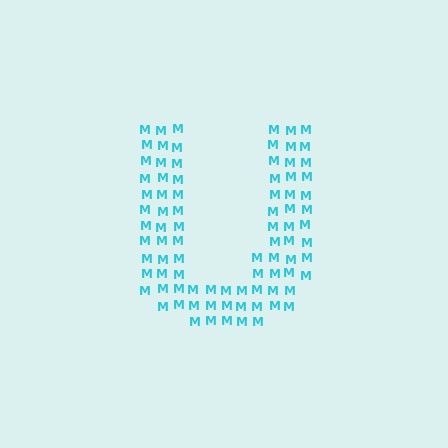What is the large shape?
The large shape is the letter U.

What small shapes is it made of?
It is made of small letter M's.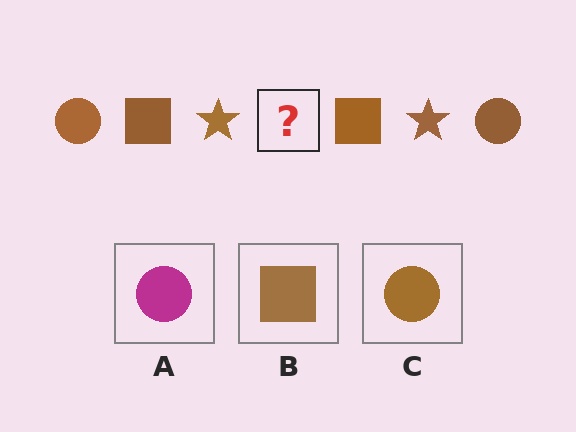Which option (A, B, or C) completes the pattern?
C.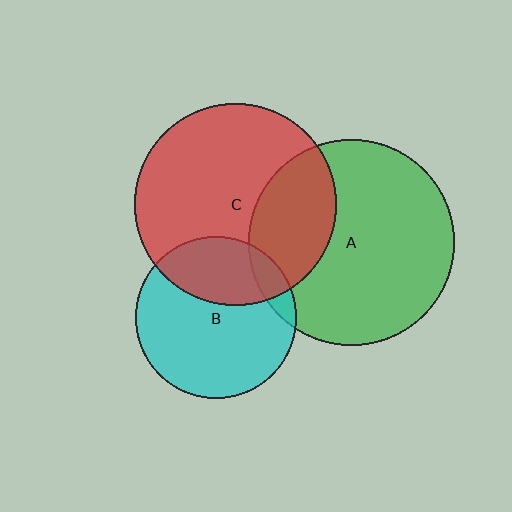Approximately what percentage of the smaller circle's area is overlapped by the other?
Approximately 30%.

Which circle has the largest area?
Circle A (green).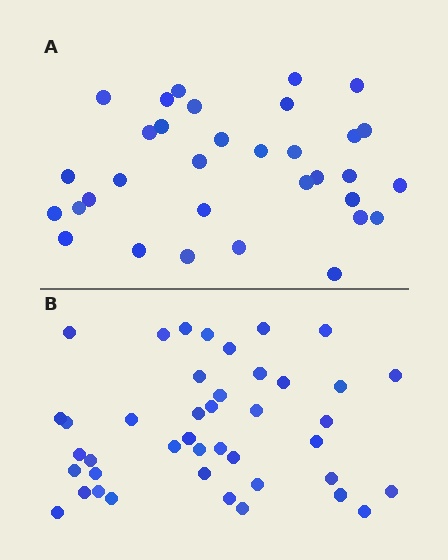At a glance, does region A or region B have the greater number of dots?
Region B (the bottom region) has more dots.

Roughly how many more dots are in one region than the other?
Region B has roughly 8 or so more dots than region A.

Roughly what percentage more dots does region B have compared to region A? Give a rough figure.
About 25% more.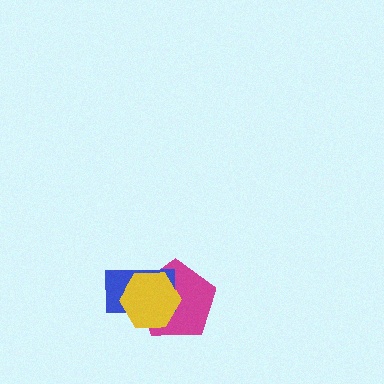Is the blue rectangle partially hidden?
Yes, it is partially covered by another shape.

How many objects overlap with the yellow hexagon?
2 objects overlap with the yellow hexagon.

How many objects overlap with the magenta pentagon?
2 objects overlap with the magenta pentagon.